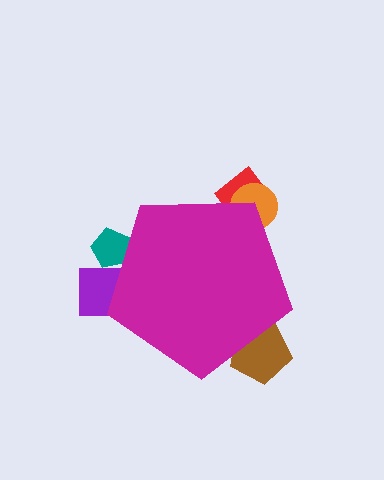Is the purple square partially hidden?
Yes, the purple square is partially hidden behind the magenta pentagon.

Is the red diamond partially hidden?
Yes, the red diamond is partially hidden behind the magenta pentagon.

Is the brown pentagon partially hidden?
Yes, the brown pentagon is partially hidden behind the magenta pentagon.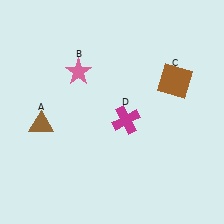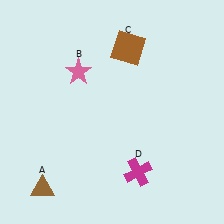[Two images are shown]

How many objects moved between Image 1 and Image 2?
3 objects moved between the two images.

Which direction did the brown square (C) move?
The brown square (C) moved left.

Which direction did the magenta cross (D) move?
The magenta cross (D) moved down.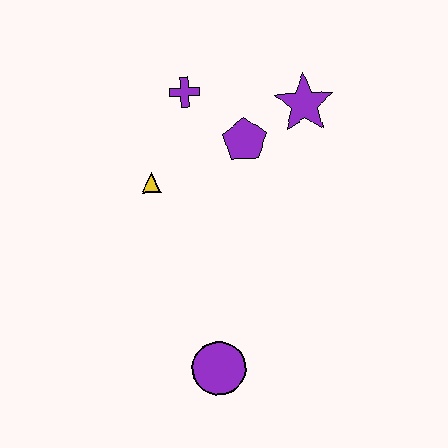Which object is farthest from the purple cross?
The purple circle is farthest from the purple cross.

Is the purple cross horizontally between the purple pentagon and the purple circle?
No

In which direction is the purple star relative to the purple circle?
The purple star is above the purple circle.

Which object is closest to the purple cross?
The purple pentagon is closest to the purple cross.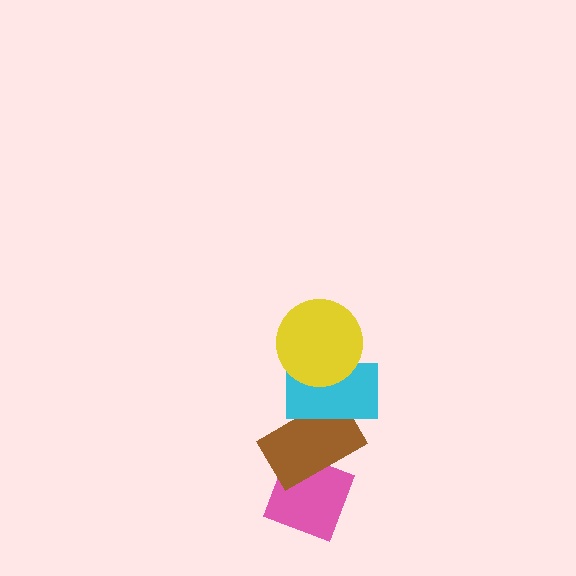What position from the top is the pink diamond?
The pink diamond is 4th from the top.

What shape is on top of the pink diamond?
The brown rectangle is on top of the pink diamond.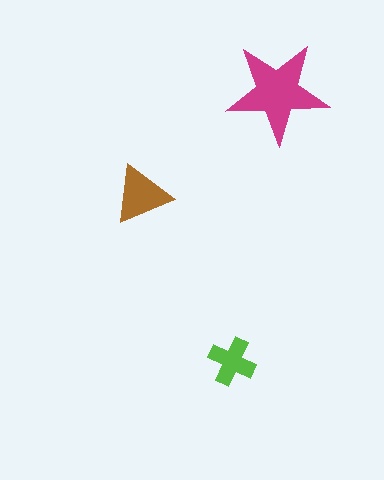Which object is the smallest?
The lime cross.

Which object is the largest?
The magenta star.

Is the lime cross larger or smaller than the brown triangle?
Smaller.